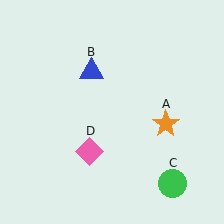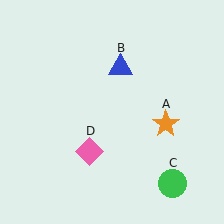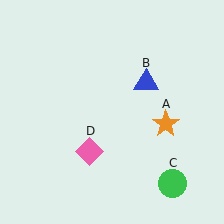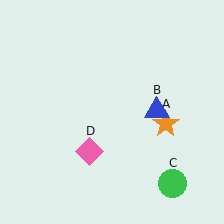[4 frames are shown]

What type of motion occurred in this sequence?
The blue triangle (object B) rotated clockwise around the center of the scene.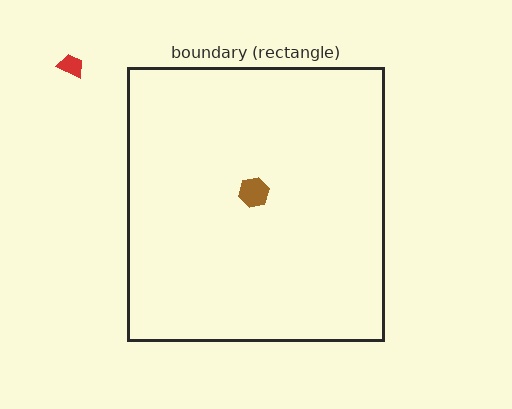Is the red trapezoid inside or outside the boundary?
Outside.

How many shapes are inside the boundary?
1 inside, 1 outside.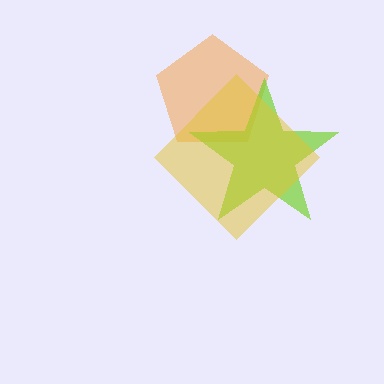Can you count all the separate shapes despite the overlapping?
Yes, there are 3 separate shapes.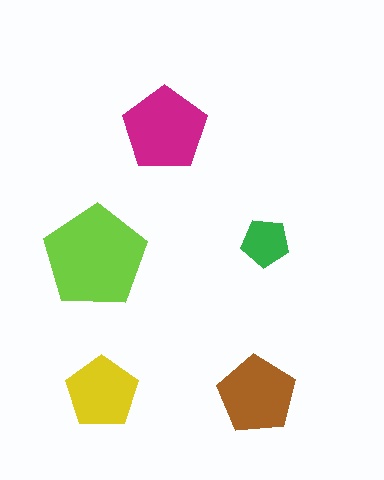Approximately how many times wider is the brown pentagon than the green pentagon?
About 1.5 times wider.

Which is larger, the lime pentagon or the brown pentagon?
The lime one.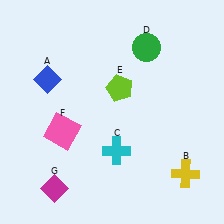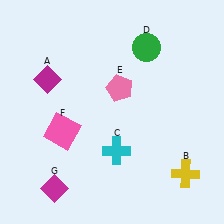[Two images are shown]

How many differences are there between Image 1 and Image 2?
There are 2 differences between the two images.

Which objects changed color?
A changed from blue to magenta. E changed from lime to pink.